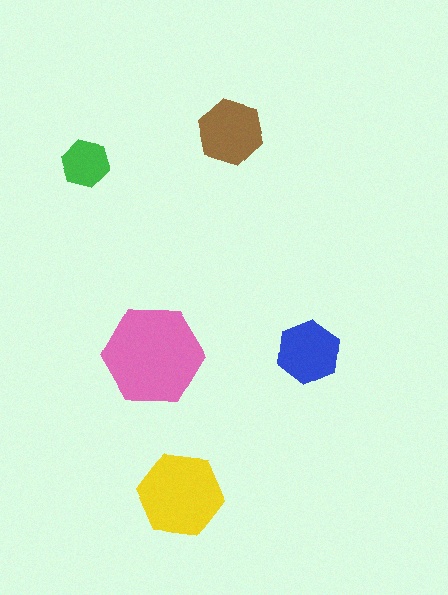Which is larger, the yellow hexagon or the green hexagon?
The yellow one.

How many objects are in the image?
There are 5 objects in the image.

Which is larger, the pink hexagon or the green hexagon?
The pink one.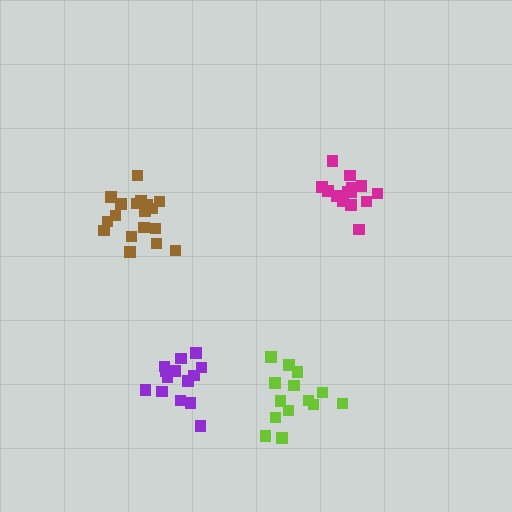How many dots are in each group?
Group 1: 14 dots, Group 2: 14 dots, Group 3: 14 dots, Group 4: 18 dots (60 total).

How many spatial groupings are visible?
There are 4 spatial groupings.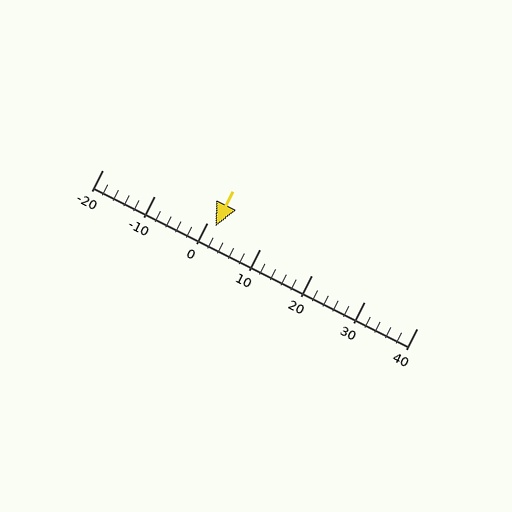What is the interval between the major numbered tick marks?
The major tick marks are spaced 10 units apart.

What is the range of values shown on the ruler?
The ruler shows values from -20 to 40.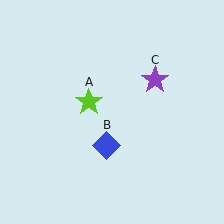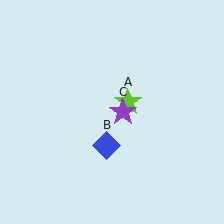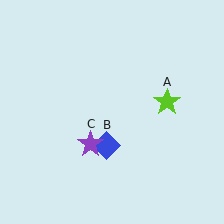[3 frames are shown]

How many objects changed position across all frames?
2 objects changed position: lime star (object A), purple star (object C).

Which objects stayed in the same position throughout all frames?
Blue diamond (object B) remained stationary.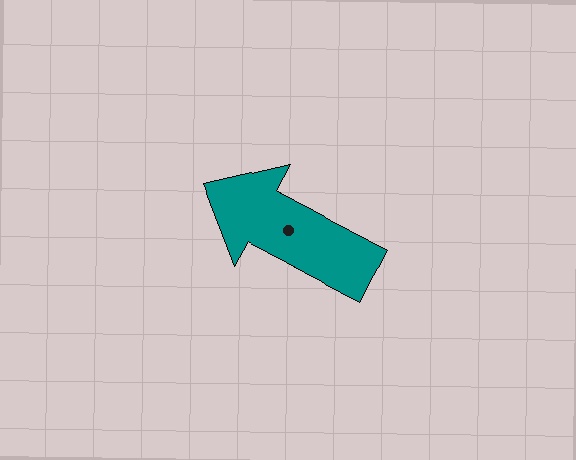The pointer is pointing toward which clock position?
Roughly 10 o'clock.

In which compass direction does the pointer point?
Northwest.